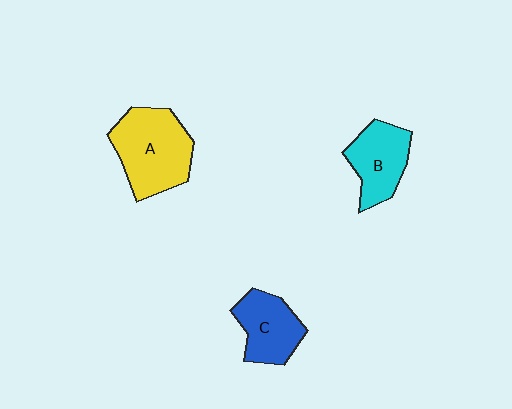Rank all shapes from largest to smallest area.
From largest to smallest: A (yellow), B (cyan), C (blue).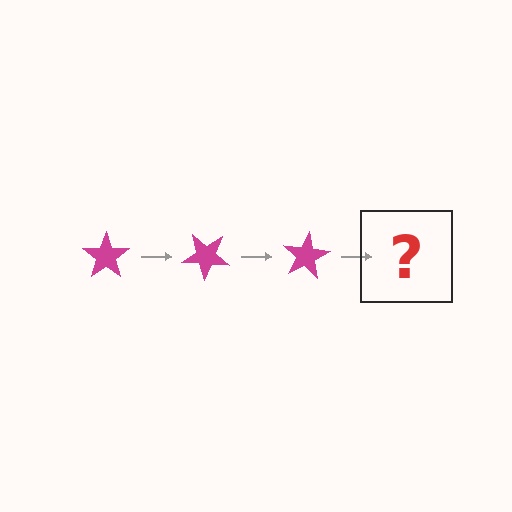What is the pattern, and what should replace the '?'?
The pattern is that the star rotates 40 degrees each step. The '?' should be a magenta star rotated 120 degrees.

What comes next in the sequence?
The next element should be a magenta star rotated 120 degrees.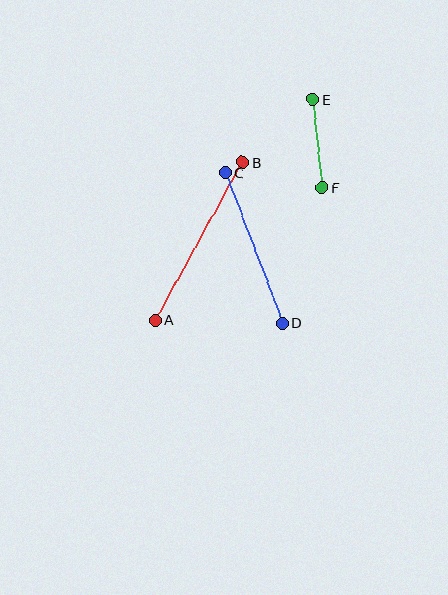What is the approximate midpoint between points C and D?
The midpoint is at approximately (254, 248) pixels.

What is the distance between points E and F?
The distance is approximately 89 pixels.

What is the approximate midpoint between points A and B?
The midpoint is at approximately (199, 241) pixels.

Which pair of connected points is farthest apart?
Points A and B are farthest apart.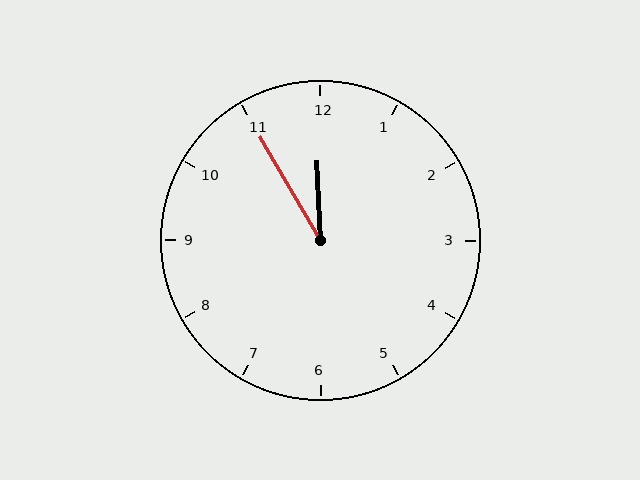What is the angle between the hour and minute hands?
Approximately 28 degrees.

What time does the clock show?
11:55.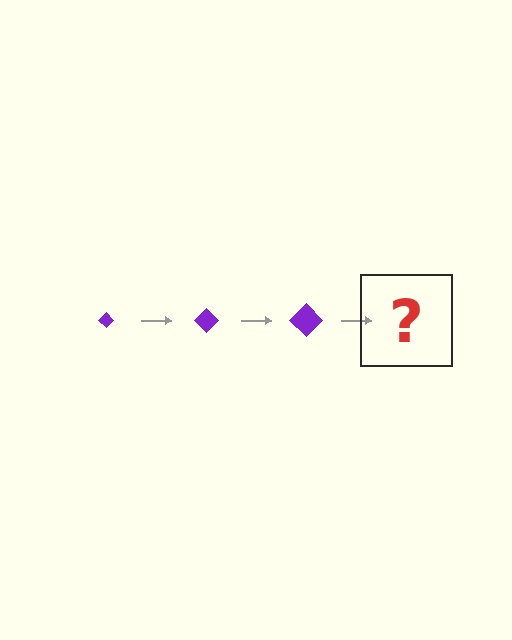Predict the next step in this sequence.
The next step is a purple diamond, larger than the previous one.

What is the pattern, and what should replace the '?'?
The pattern is that the diamond gets progressively larger each step. The '?' should be a purple diamond, larger than the previous one.